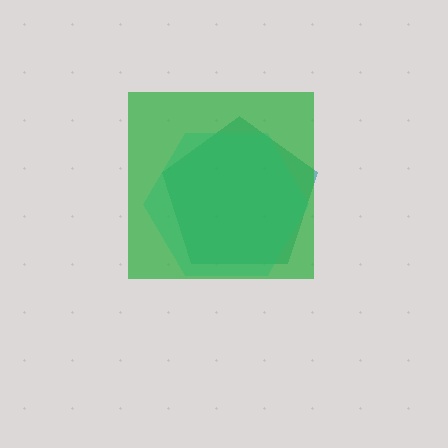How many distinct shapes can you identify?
There are 3 distinct shapes: a teal pentagon, a cyan hexagon, a green square.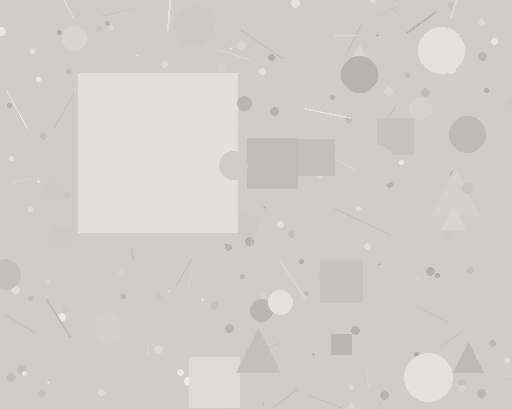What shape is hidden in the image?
A square is hidden in the image.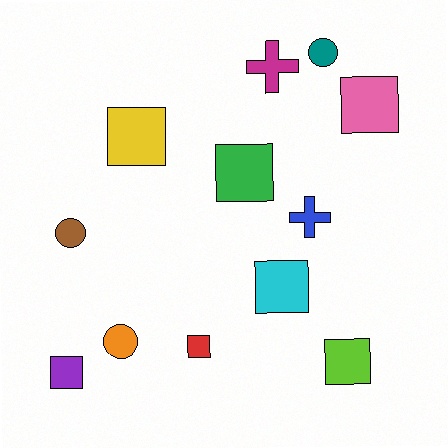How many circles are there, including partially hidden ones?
There are 3 circles.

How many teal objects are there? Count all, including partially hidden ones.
There is 1 teal object.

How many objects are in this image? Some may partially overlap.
There are 12 objects.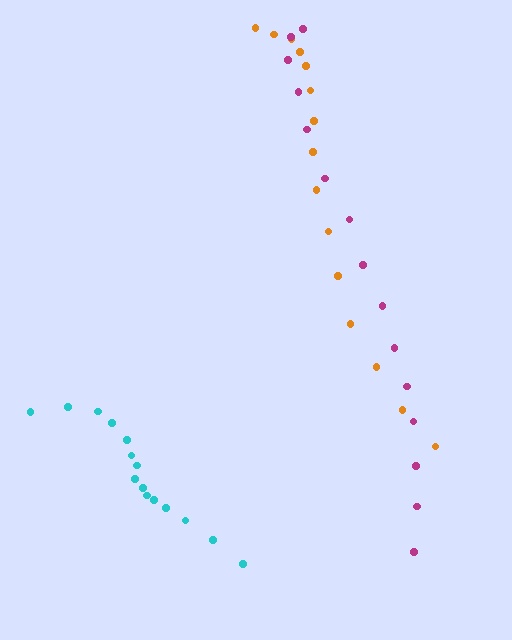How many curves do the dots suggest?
There are 3 distinct paths.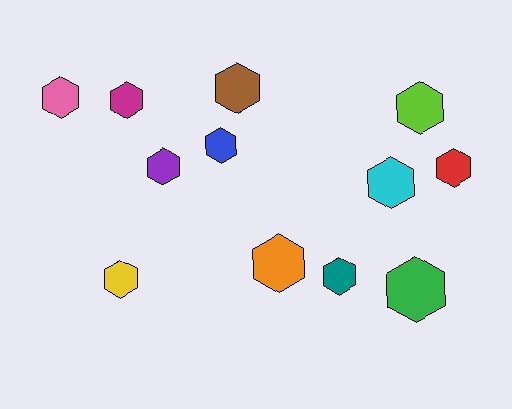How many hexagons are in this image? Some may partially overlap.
There are 12 hexagons.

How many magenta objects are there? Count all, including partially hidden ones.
There is 1 magenta object.